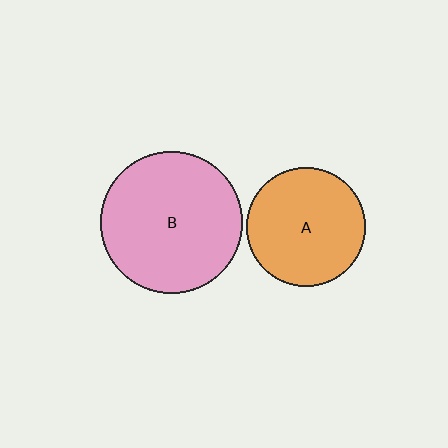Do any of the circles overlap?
No, none of the circles overlap.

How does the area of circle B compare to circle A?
Approximately 1.4 times.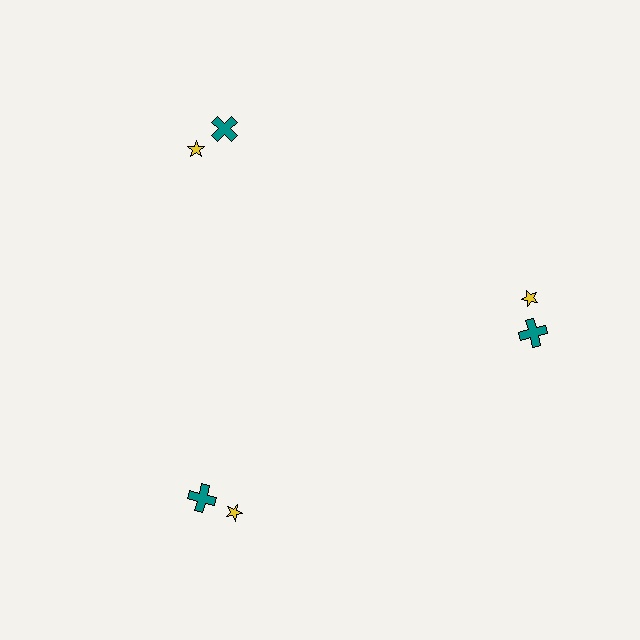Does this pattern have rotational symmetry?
Yes, this pattern has 3-fold rotational symmetry. It looks the same after rotating 120 degrees around the center.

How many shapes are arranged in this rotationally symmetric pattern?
There are 6 shapes, arranged in 3 groups of 2.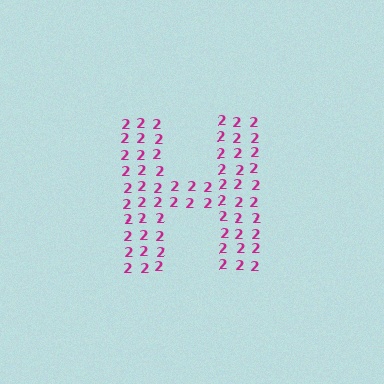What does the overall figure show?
The overall figure shows the letter H.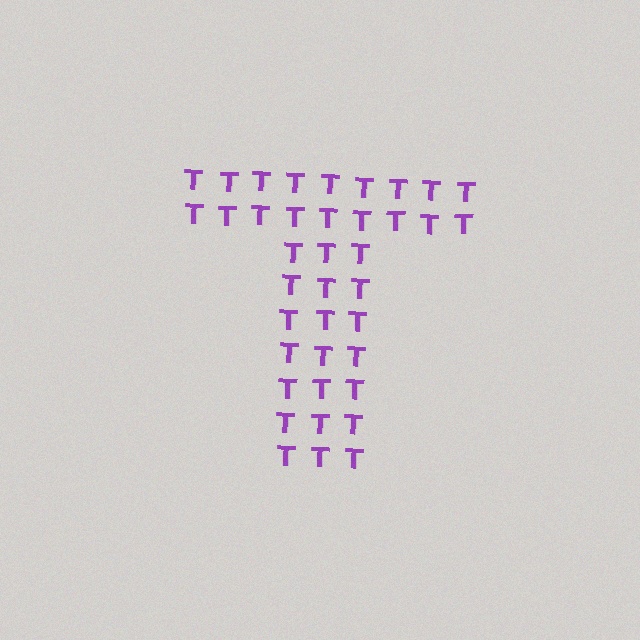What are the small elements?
The small elements are letter T's.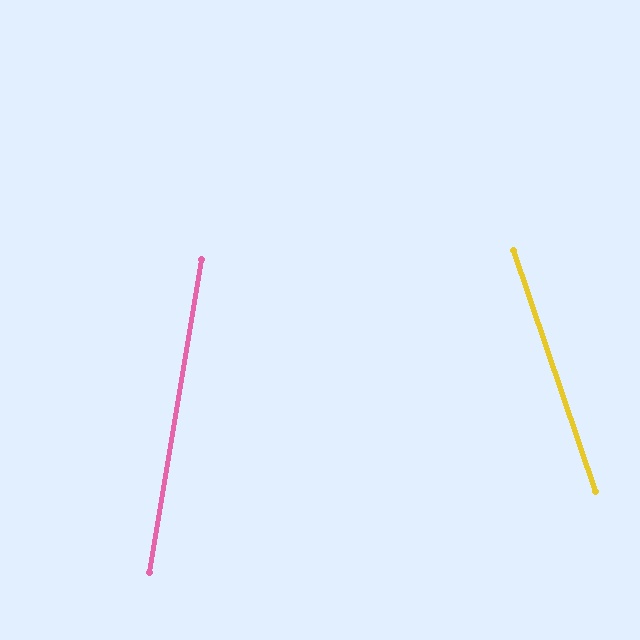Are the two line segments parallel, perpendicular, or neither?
Neither parallel nor perpendicular — they differ by about 28°.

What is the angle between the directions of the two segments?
Approximately 28 degrees.